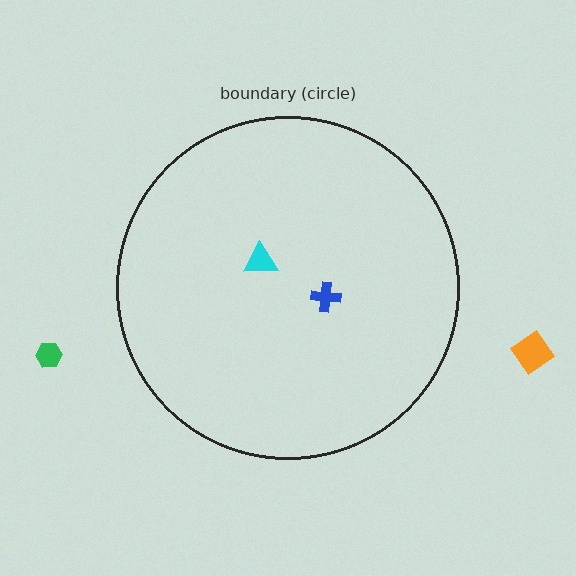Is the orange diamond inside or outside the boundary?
Outside.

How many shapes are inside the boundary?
2 inside, 2 outside.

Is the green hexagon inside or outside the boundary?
Outside.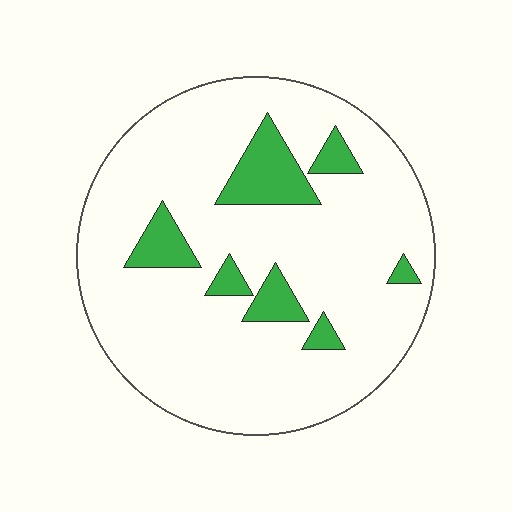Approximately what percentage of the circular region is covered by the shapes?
Approximately 15%.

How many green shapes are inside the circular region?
7.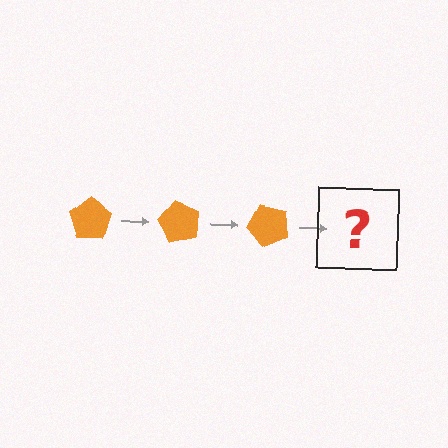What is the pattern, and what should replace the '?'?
The pattern is that the pentagon rotates 60 degrees each step. The '?' should be an orange pentagon rotated 180 degrees.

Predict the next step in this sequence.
The next step is an orange pentagon rotated 180 degrees.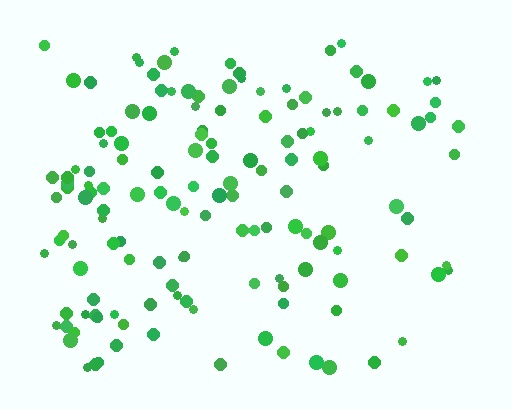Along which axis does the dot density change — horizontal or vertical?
Horizontal.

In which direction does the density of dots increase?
From right to left, with the left side densest.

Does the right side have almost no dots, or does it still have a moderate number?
Still a moderate number, just noticeably fewer than the left.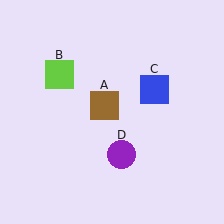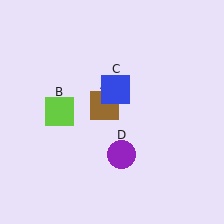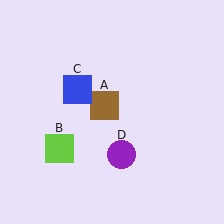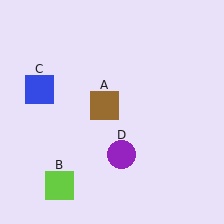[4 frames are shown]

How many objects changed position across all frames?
2 objects changed position: lime square (object B), blue square (object C).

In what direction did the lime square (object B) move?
The lime square (object B) moved down.